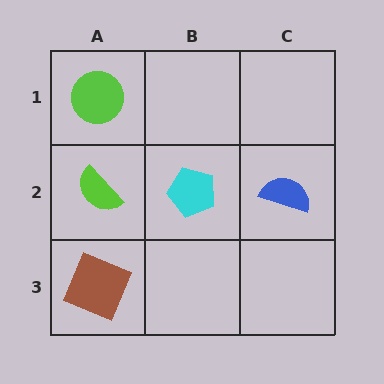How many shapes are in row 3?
1 shape.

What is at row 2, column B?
A cyan pentagon.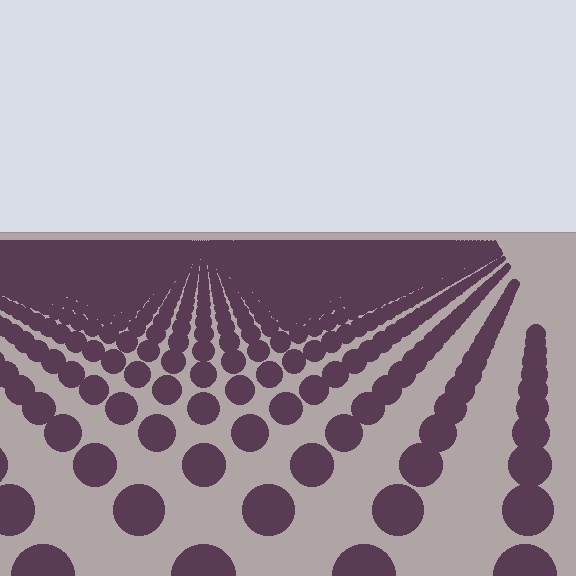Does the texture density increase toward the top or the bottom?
Density increases toward the top.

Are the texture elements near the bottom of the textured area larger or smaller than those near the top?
Larger. Near the bottom, elements are closer to the viewer and appear at a bigger on-screen size.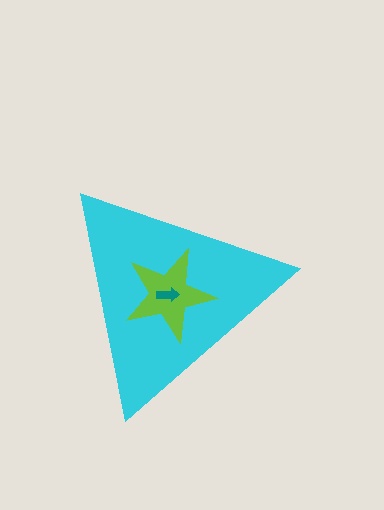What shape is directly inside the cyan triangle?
The lime star.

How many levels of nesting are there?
3.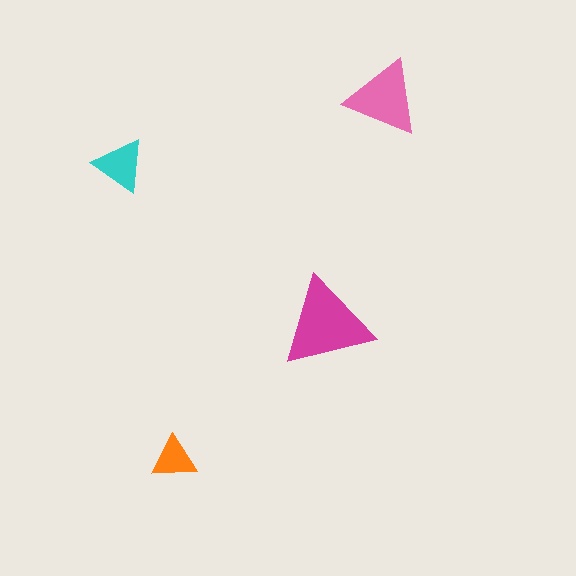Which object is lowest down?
The orange triangle is bottommost.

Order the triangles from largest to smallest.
the magenta one, the pink one, the cyan one, the orange one.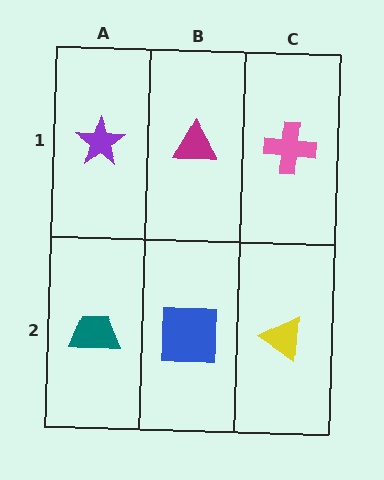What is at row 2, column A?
A teal trapezoid.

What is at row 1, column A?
A purple star.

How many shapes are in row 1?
3 shapes.